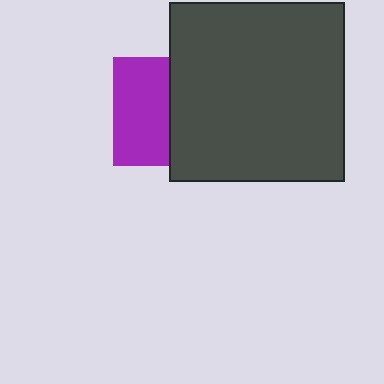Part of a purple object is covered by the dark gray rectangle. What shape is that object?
It is a square.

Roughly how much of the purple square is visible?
About half of it is visible (roughly 52%).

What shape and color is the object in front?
The object in front is a dark gray rectangle.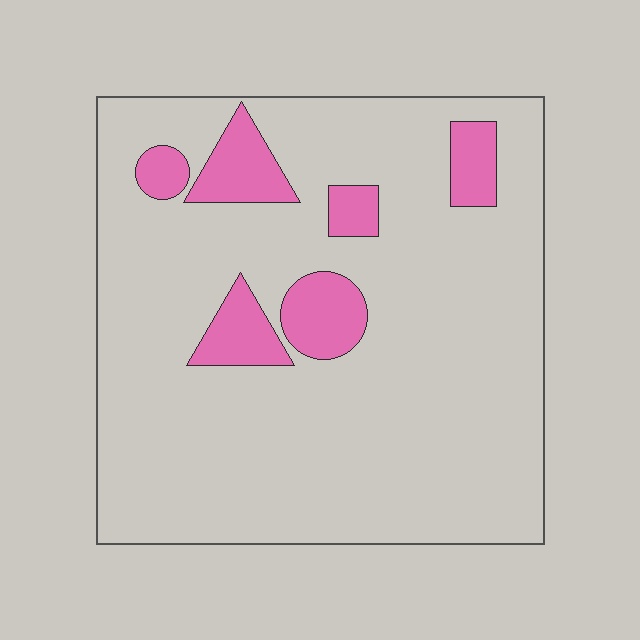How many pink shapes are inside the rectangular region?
6.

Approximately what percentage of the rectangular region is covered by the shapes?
Approximately 15%.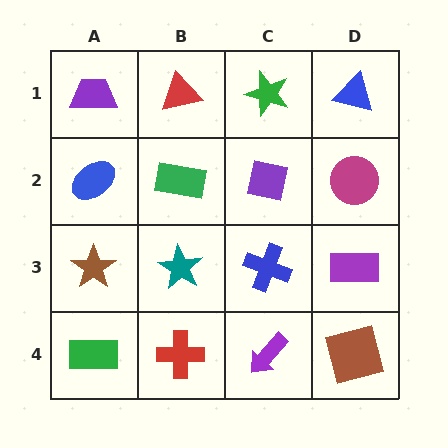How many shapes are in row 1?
4 shapes.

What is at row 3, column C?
A blue cross.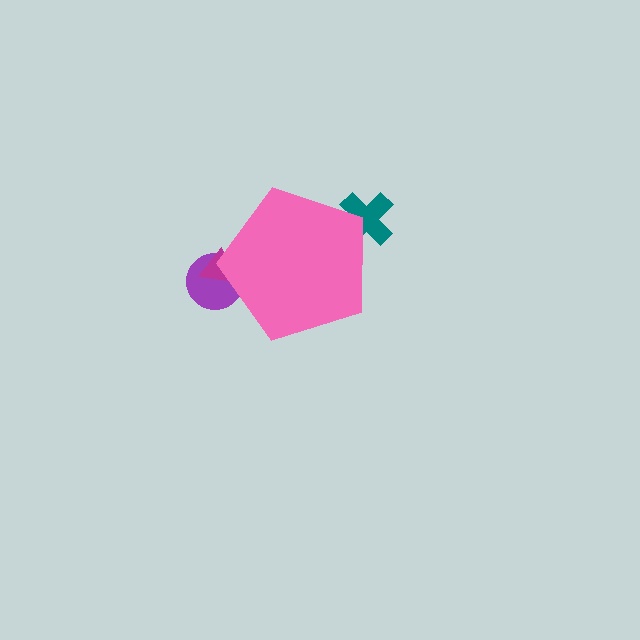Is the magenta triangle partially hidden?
Yes, the magenta triangle is partially hidden behind the pink pentagon.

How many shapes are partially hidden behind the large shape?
3 shapes are partially hidden.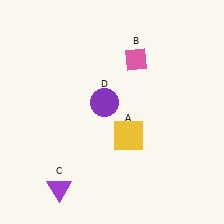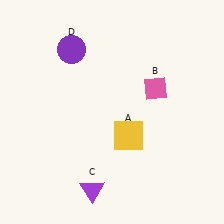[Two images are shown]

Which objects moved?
The objects that moved are: the pink diamond (B), the purple triangle (C), the purple circle (D).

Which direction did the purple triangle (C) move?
The purple triangle (C) moved right.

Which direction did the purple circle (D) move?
The purple circle (D) moved up.